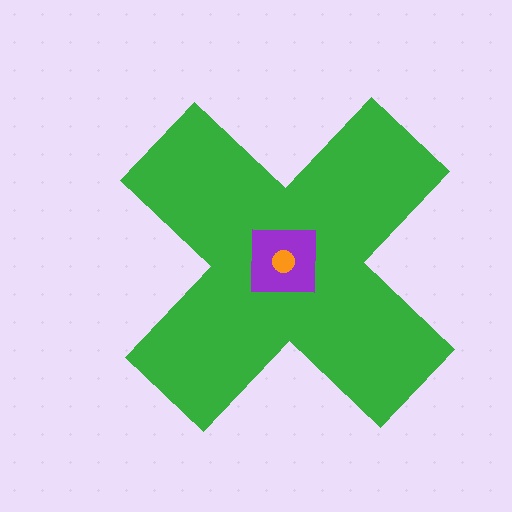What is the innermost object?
The orange circle.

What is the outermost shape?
The green cross.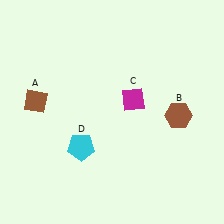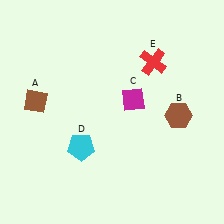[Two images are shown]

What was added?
A red cross (E) was added in Image 2.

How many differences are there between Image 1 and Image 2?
There is 1 difference between the two images.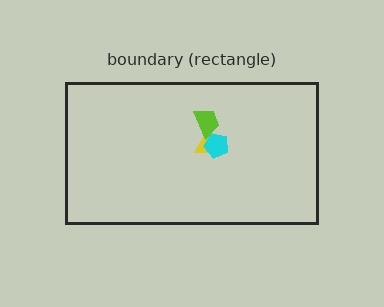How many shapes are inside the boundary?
3 inside, 0 outside.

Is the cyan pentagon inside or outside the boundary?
Inside.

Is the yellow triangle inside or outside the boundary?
Inside.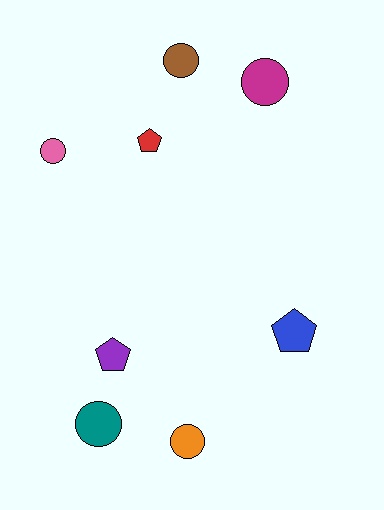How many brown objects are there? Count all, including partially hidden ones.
There is 1 brown object.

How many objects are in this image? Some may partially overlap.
There are 8 objects.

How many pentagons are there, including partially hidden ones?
There are 3 pentagons.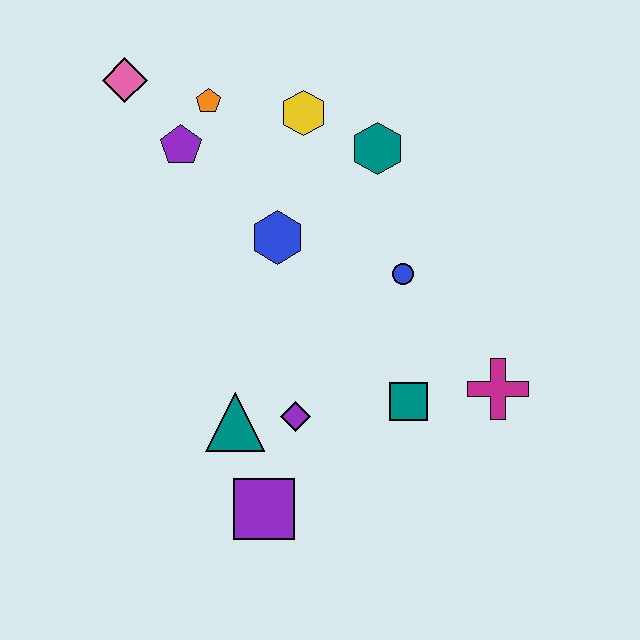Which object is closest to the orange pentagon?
The purple pentagon is closest to the orange pentagon.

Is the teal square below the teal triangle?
No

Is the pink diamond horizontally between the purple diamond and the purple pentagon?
No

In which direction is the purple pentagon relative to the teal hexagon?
The purple pentagon is to the left of the teal hexagon.